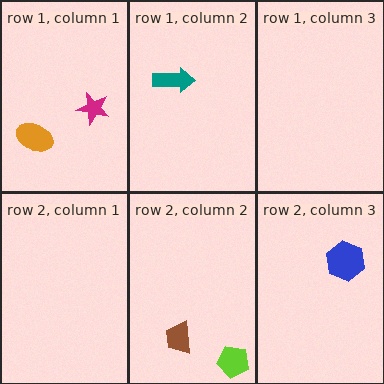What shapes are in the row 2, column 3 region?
The blue hexagon.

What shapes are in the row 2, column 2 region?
The brown trapezoid, the lime pentagon.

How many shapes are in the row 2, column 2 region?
2.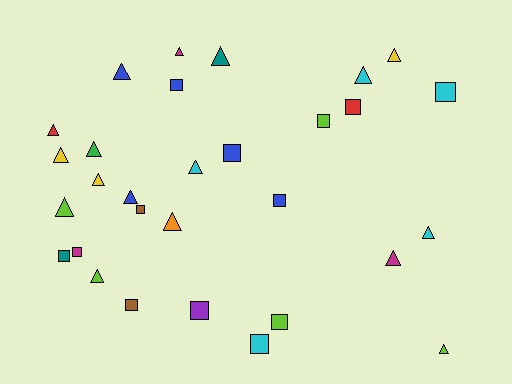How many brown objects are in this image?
There are 2 brown objects.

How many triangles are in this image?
There are 17 triangles.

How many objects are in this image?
There are 30 objects.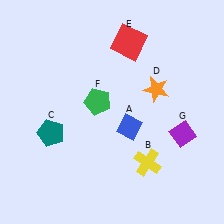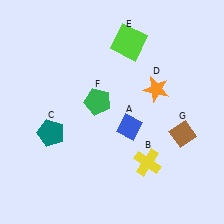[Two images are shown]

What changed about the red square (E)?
In Image 1, E is red. In Image 2, it changed to lime.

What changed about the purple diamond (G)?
In Image 1, G is purple. In Image 2, it changed to brown.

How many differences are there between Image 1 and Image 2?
There are 2 differences between the two images.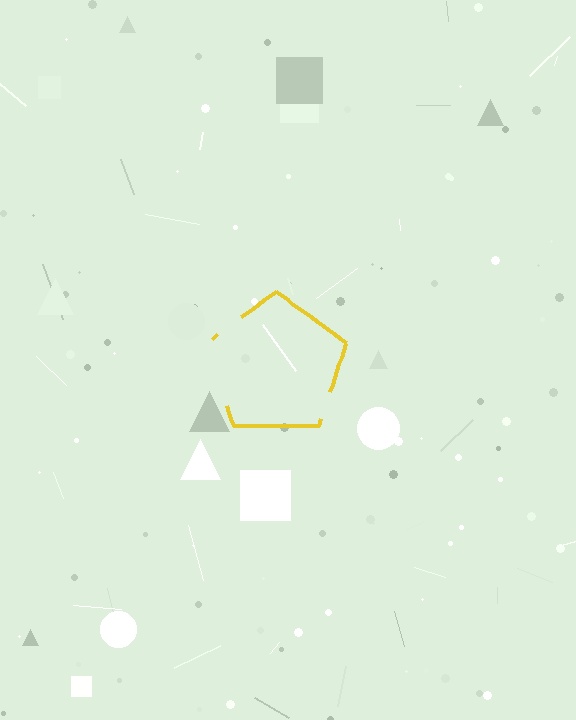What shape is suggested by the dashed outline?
The dashed outline suggests a pentagon.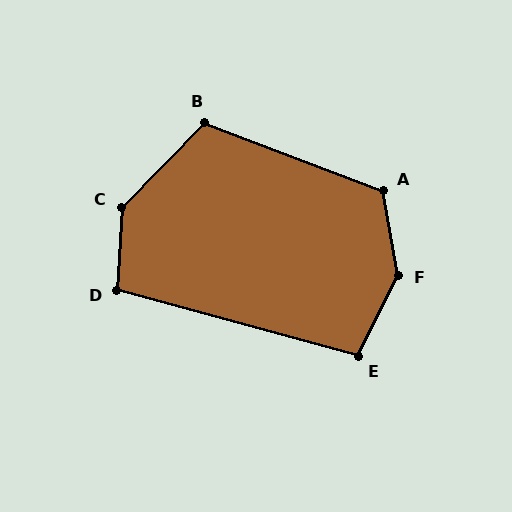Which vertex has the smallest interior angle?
E, at approximately 101 degrees.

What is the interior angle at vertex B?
Approximately 114 degrees (obtuse).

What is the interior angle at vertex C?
Approximately 139 degrees (obtuse).